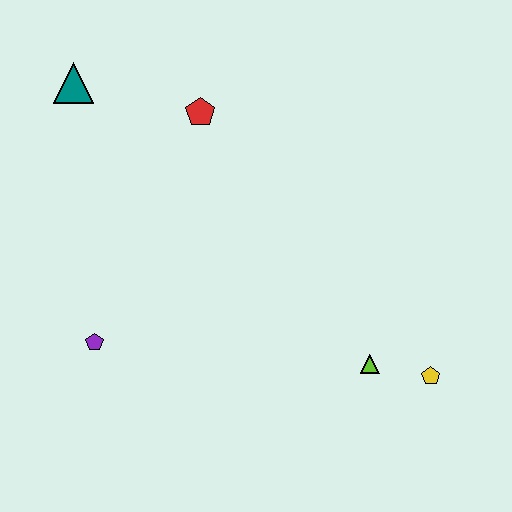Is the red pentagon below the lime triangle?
No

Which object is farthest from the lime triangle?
The teal triangle is farthest from the lime triangle.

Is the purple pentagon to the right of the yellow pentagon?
No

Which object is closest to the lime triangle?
The yellow pentagon is closest to the lime triangle.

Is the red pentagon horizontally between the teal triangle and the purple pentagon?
No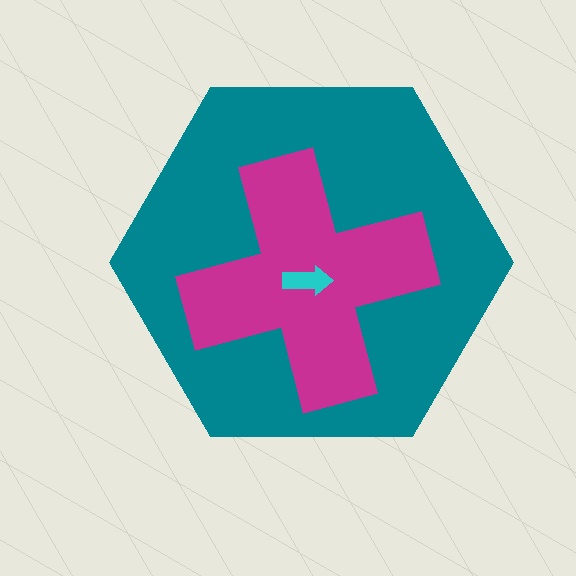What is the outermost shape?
The teal hexagon.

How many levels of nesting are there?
3.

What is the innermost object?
The cyan arrow.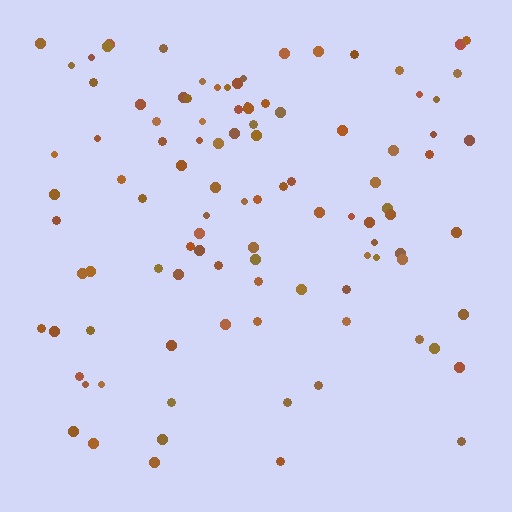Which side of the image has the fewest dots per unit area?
The bottom.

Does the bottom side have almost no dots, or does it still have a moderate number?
Still a moderate number, just noticeably fewer than the top.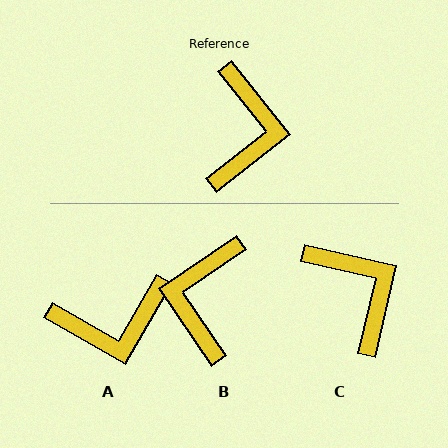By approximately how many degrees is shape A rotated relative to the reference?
Approximately 68 degrees clockwise.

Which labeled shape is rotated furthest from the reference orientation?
B, about 176 degrees away.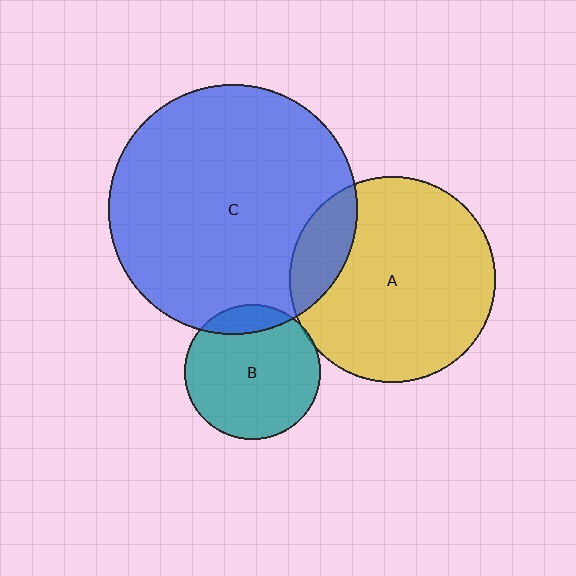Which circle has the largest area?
Circle C (blue).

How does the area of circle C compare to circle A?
Approximately 1.5 times.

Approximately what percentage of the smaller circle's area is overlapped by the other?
Approximately 15%.